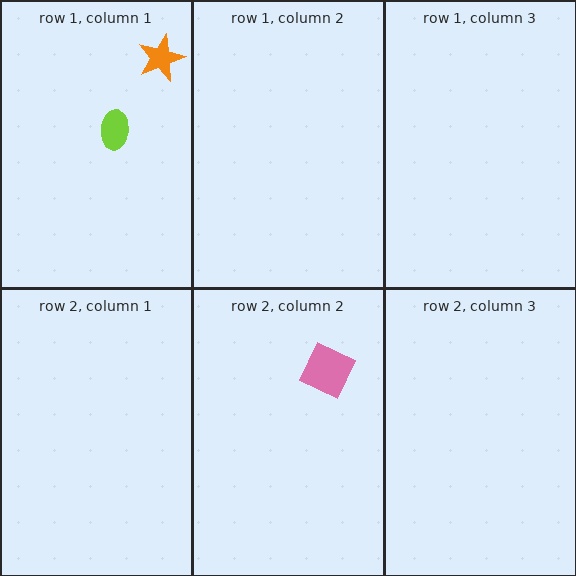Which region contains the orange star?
The row 1, column 1 region.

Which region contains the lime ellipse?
The row 1, column 1 region.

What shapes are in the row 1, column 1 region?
The lime ellipse, the orange star.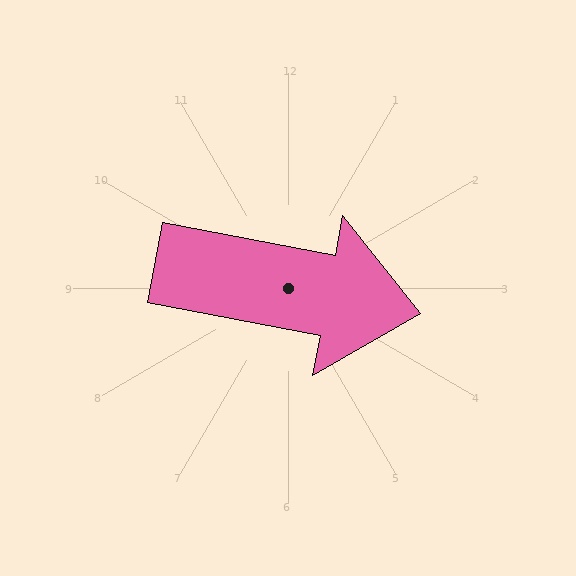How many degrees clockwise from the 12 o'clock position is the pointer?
Approximately 101 degrees.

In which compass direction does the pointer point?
East.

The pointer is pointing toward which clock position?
Roughly 3 o'clock.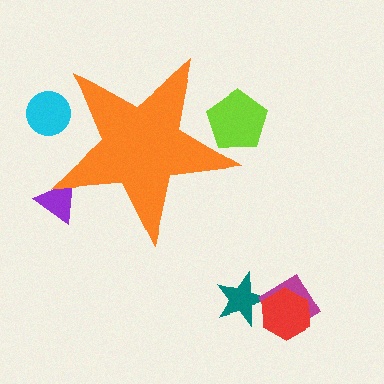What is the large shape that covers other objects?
An orange star.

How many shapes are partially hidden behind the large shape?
3 shapes are partially hidden.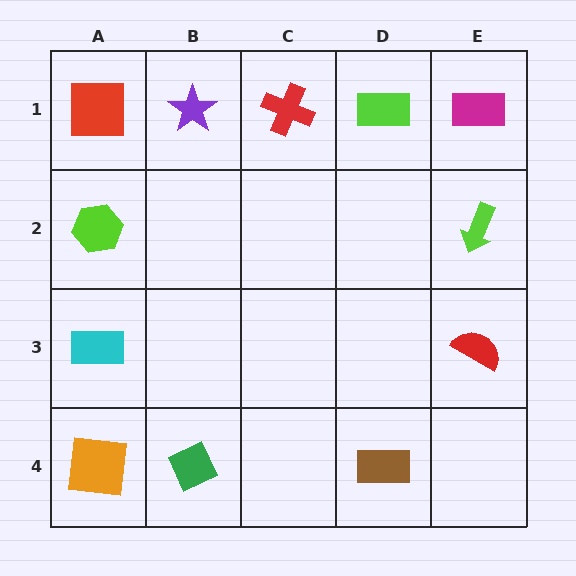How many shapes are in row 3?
2 shapes.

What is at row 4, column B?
A green diamond.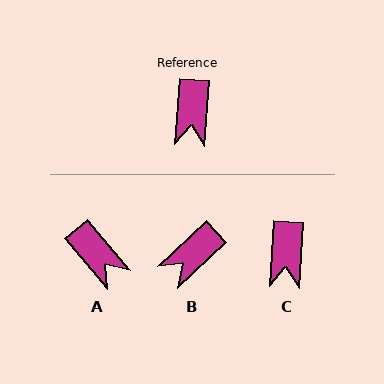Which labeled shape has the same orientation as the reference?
C.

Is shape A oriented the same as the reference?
No, it is off by about 43 degrees.